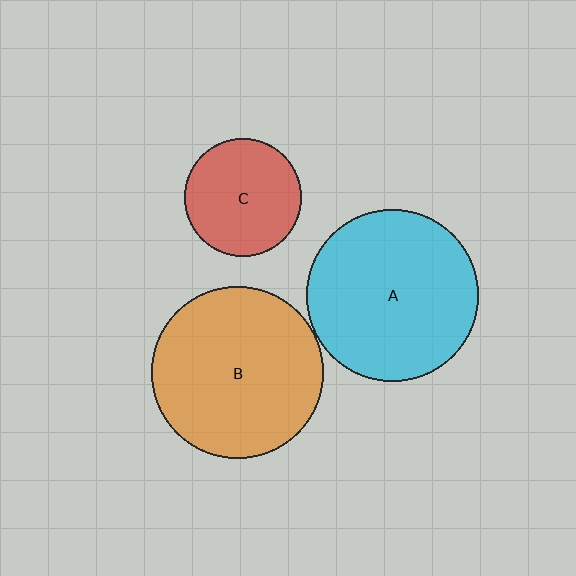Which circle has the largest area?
Circle A (cyan).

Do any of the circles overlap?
No, none of the circles overlap.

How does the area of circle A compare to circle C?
Approximately 2.1 times.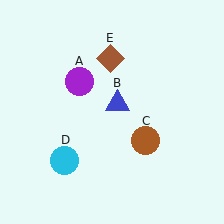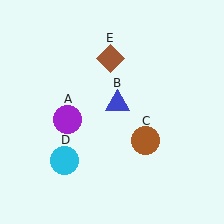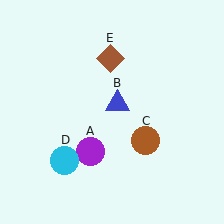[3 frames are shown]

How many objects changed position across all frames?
1 object changed position: purple circle (object A).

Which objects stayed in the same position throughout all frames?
Blue triangle (object B) and brown circle (object C) and cyan circle (object D) and brown diamond (object E) remained stationary.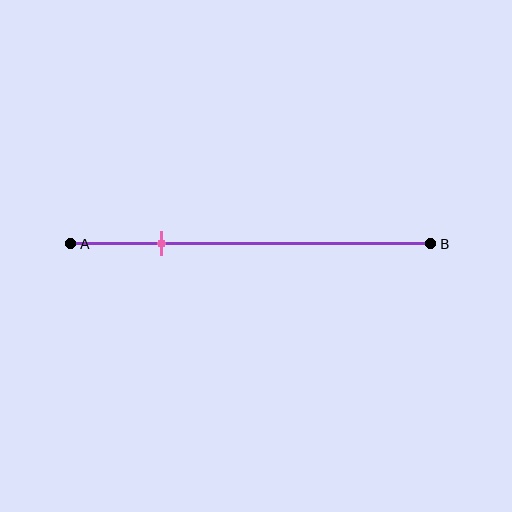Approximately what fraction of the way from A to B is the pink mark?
The pink mark is approximately 25% of the way from A to B.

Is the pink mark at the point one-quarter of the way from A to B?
Yes, the mark is approximately at the one-quarter point.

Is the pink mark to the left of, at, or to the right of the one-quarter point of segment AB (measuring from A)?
The pink mark is approximately at the one-quarter point of segment AB.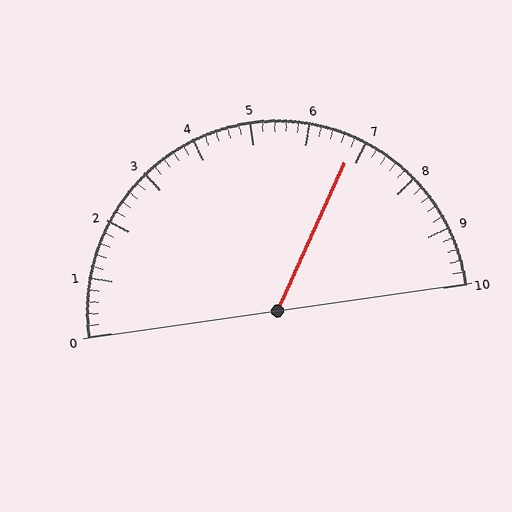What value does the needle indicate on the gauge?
The needle indicates approximately 6.8.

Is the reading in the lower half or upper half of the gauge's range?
The reading is in the upper half of the range (0 to 10).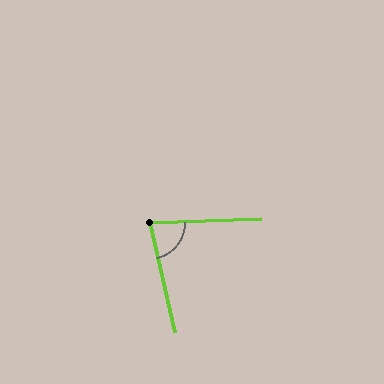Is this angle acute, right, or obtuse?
It is acute.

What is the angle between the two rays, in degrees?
Approximately 79 degrees.